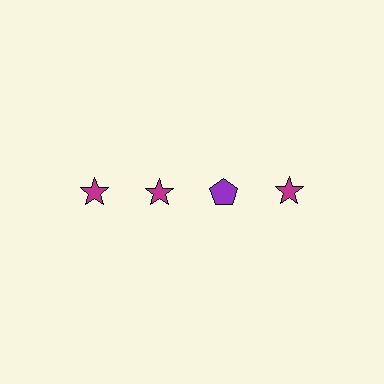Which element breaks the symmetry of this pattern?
The purple pentagon in the top row, center column breaks the symmetry. All other shapes are magenta stars.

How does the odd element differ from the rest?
It differs in both color (purple instead of magenta) and shape (pentagon instead of star).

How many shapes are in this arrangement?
There are 4 shapes arranged in a grid pattern.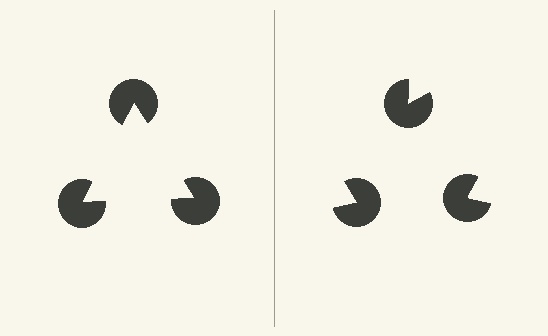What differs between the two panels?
The pac-man discs are positioned identically on both sides; only the wedge orientations differ. On the left they align to a triangle; on the right they are misaligned.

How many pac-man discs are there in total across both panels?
6 — 3 on each side.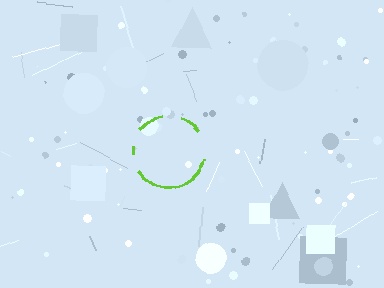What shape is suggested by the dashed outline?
The dashed outline suggests a circle.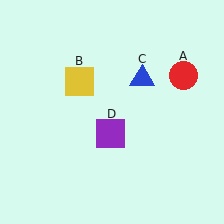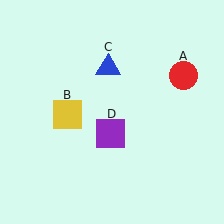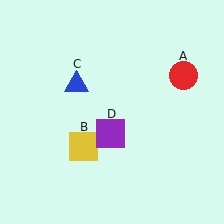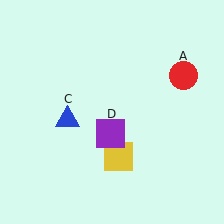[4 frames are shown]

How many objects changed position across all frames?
2 objects changed position: yellow square (object B), blue triangle (object C).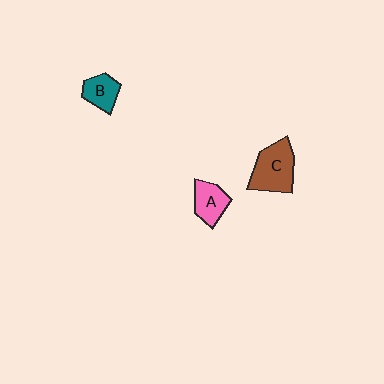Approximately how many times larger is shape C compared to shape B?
Approximately 1.8 times.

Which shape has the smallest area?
Shape B (teal).